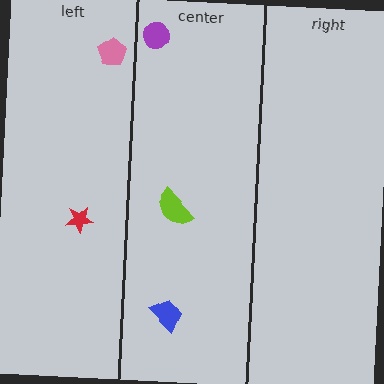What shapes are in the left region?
The pink pentagon, the red star.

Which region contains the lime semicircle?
The center region.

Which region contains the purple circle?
The center region.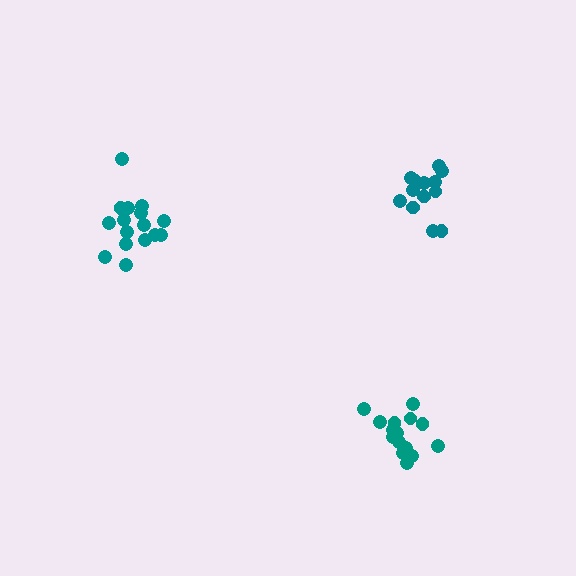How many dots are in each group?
Group 1: 16 dots, Group 2: 16 dots, Group 3: 13 dots (45 total).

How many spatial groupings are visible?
There are 3 spatial groupings.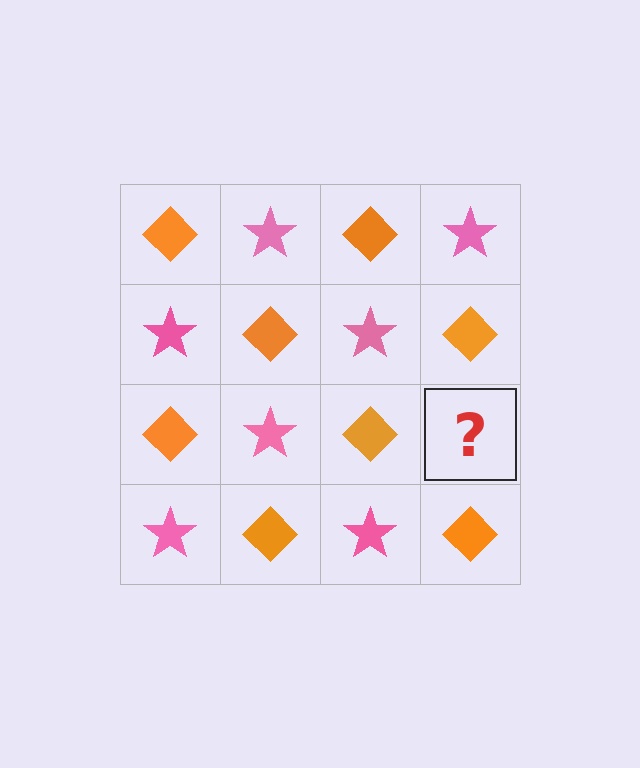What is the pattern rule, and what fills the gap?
The rule is that it alternates orange diamond and pink star in a checkerboard pattern. The gap should be filled with a pink star.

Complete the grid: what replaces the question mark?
The question mark should be replaced with a pink star.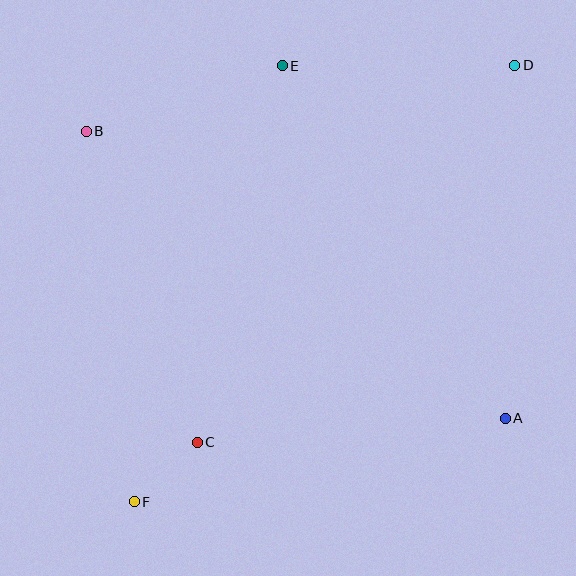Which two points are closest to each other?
Points C and F are closest to each other.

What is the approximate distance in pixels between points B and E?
The distance between B and E is approximately 207 pixels.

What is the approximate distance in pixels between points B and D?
The distance between B and D is approximately 433 pixels.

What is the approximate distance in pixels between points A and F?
The distance between A and F is approximately 380 pixels.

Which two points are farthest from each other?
Points D and F are farthest from each other.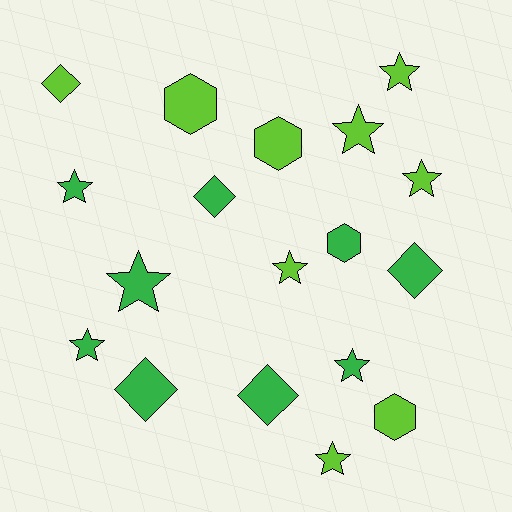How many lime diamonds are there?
There is 1 lime diamond.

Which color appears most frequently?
Green, with 9 objects.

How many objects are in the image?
There are 18 objects.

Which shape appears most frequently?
Star, with 9 objects.